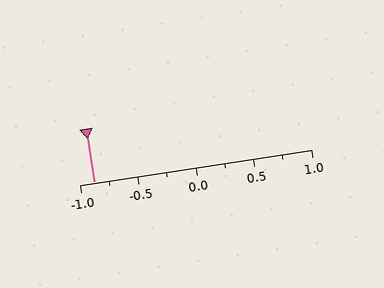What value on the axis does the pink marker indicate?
The marker indicates approximately -0.88.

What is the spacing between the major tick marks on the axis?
The major ticks are spaced 0.5 apart.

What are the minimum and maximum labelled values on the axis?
The axis runs from -1.0 to 1.0.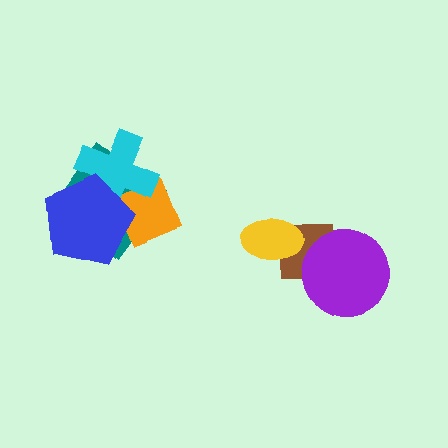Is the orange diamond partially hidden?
Yes, it is partially covered by another shape.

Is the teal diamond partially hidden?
Yes, it is partially covered by another shape.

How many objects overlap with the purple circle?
1 object overlaps with the purple circle.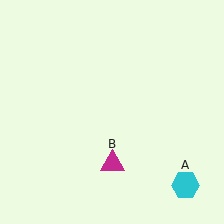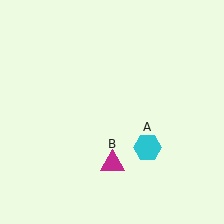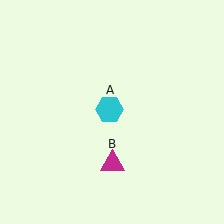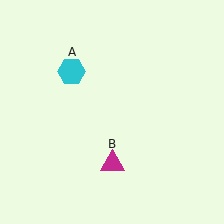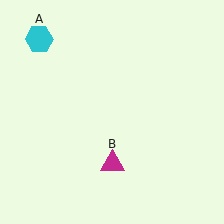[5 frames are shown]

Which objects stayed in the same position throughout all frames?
Magenta triangle (object B) remained stationary.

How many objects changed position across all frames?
1 object changed position: cyan hexagon (object A).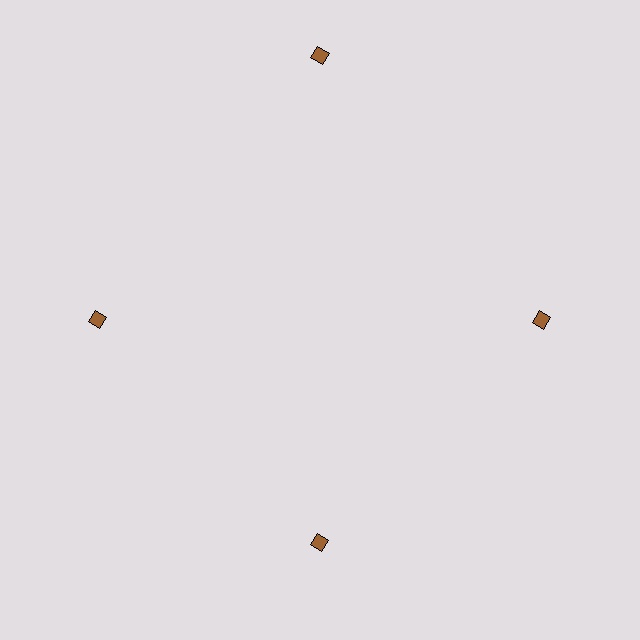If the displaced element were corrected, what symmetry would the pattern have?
It would have 4-fold rotational symmetry — the pattern would map onto itself every 90 degrees.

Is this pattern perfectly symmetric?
No. The 4 brown diamonds are arranged in a ring, but one element near the 12 o'clock position is pushed outward from the center, breaking the 4-fold rotational symmetry.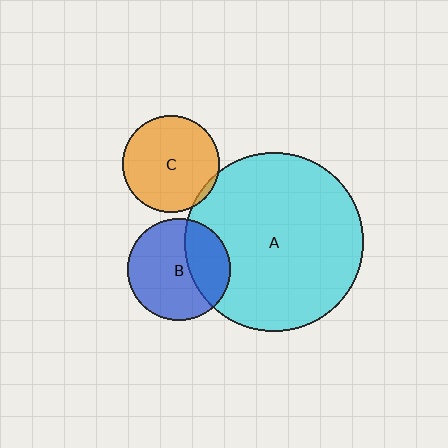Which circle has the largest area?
Circle A (cyan).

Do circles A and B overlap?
Yes.